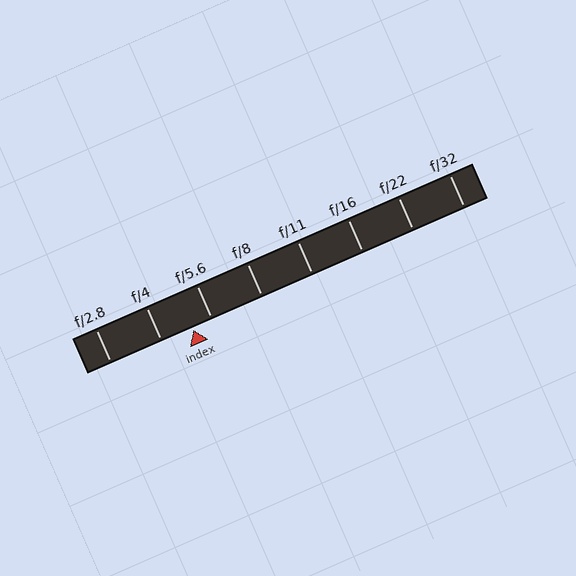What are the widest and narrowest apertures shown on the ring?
The widest aperture shown is f/2.8 and the narrowest is f/32.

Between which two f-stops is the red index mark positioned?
The index mark is between f/4 and f/5.6.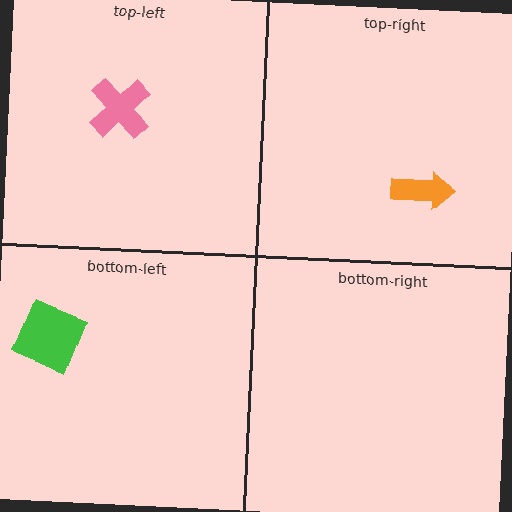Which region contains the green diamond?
The bottom-left region.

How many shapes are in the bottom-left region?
1.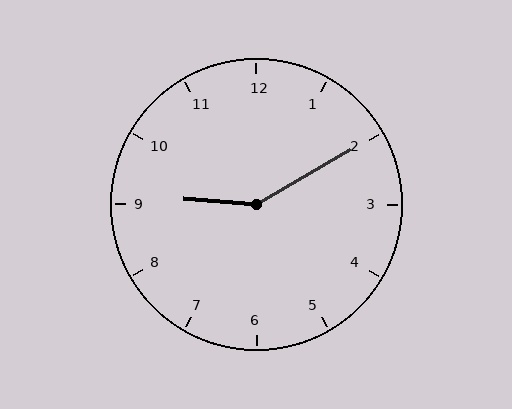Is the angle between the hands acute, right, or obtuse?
It is obtuse.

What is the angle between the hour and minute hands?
Approximately 145 degrees.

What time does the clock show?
9:10.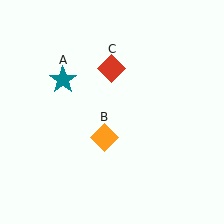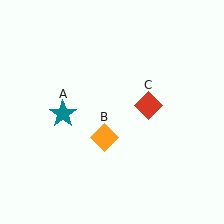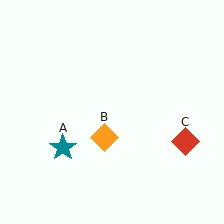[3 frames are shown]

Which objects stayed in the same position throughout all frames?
Orange diamond (object B) remained stationary.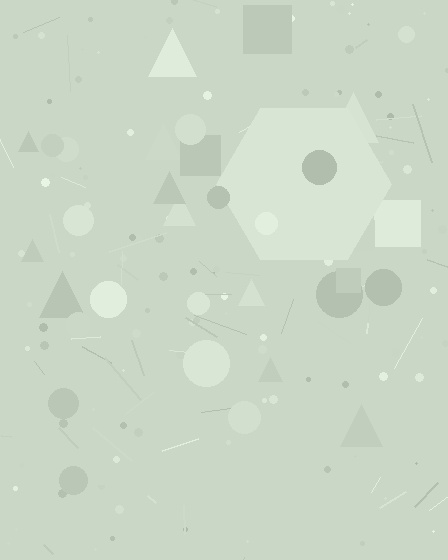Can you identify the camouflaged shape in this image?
The camouflaged shape is a hexagon.